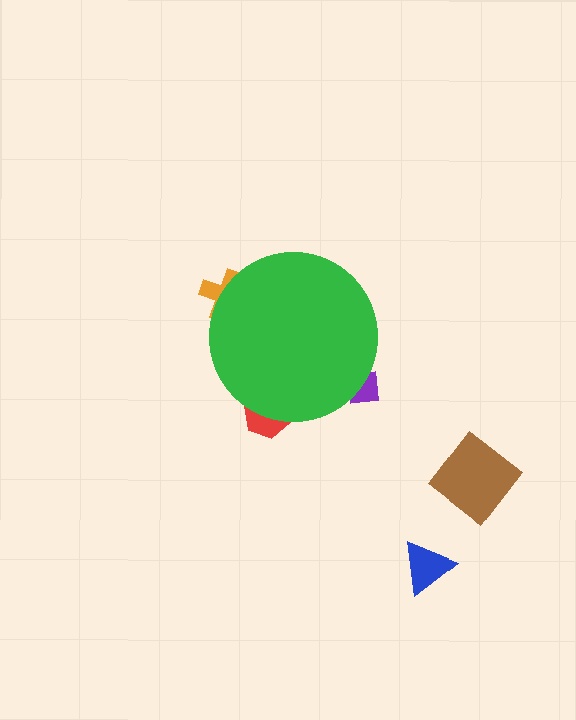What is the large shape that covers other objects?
A green circle.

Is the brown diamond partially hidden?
No, the brown diamond is fully visible.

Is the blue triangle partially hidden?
No, the blue triangle is fully visible.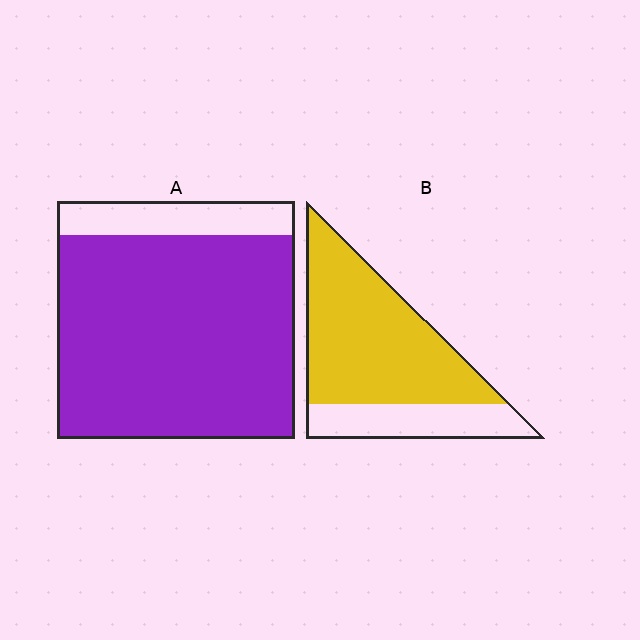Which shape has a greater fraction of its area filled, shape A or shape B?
Shape A.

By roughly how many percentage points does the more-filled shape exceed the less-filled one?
By roughly 15 percentage points (A over B).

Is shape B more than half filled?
Yes.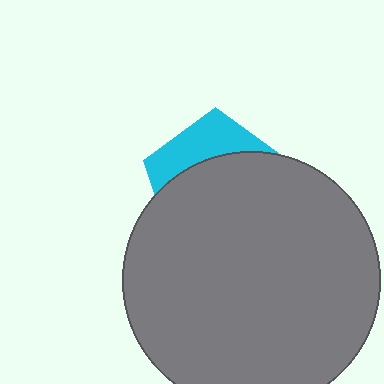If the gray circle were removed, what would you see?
You would see the complete cyan pentagon.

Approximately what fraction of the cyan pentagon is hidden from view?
Roughly 70% of the cyan pentagon is hidden behind the gray circle.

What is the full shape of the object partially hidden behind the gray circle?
The partially hidden object is a cyan pentagon.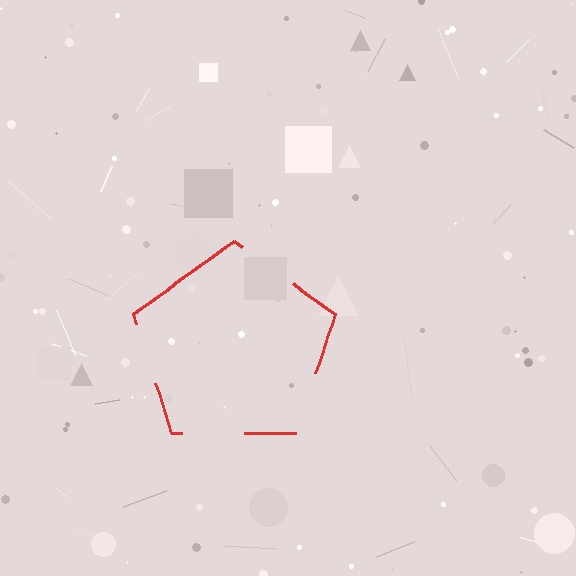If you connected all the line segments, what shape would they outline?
They would outline a pentagon.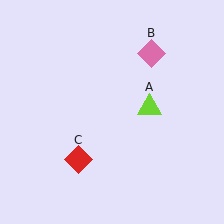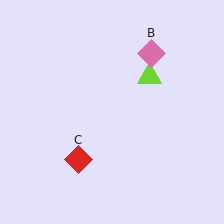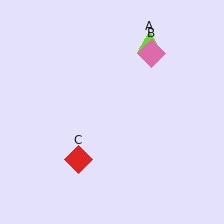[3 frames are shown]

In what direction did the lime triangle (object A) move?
The lime triangle (object A) moved up.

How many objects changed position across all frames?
1 object changed position: lime triangle (object A).